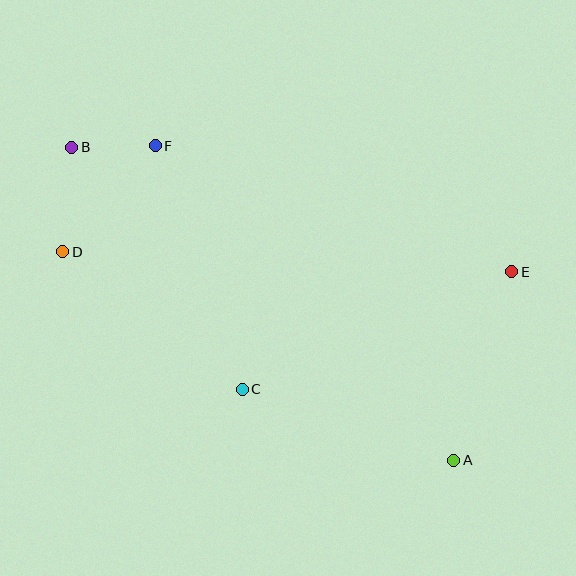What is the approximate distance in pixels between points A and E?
The distance between A and E is approximately 197 pixels.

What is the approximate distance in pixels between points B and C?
The distance between B and C is approximately 296 pixels.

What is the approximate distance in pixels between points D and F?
The distance between D and F is approximately 141 pixels.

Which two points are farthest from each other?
Points A and B are farthest from each other.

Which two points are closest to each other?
Points B and F are closest to each other.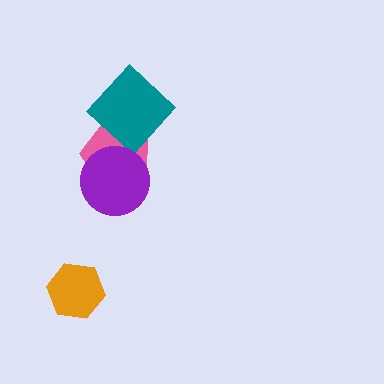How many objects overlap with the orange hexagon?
0 objects overlap with the orange hexagon.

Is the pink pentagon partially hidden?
Yes, it is partially covered by another shape.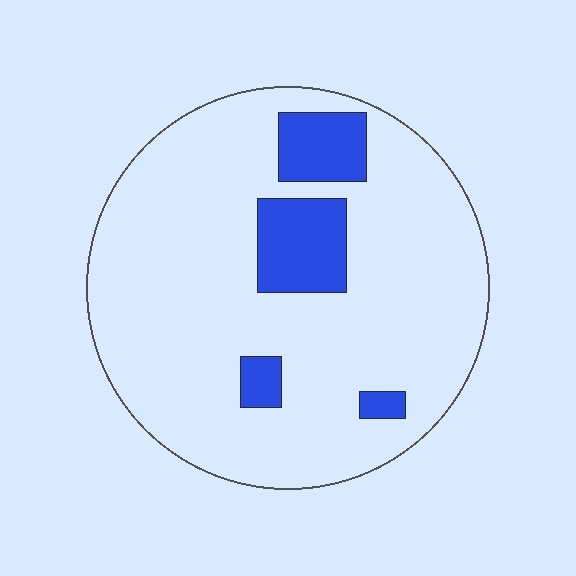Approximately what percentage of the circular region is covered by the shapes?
Approximately 15%.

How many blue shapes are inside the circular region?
4.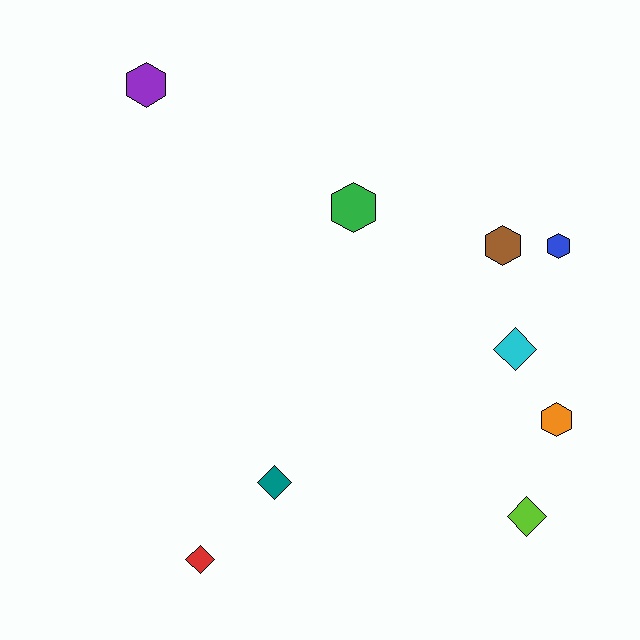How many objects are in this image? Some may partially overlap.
There are 9 objects.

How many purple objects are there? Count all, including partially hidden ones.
There is 1 purple object.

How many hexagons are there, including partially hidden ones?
There are 5 hexagons.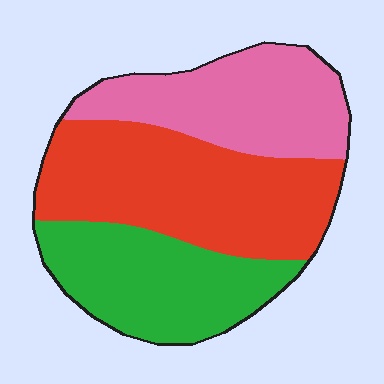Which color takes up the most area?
Red, at roughly 40%.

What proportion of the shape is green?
Green takes up between a quarter and a half of the shape.